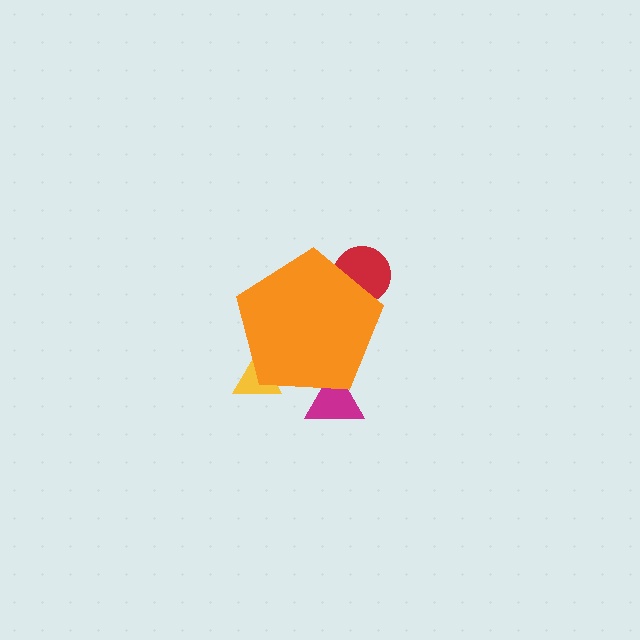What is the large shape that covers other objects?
An orange pentagon.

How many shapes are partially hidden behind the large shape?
3 shapes are partially hidden.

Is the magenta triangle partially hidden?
Yes, the magenta triangle is partially hidden behind the orange pentagon.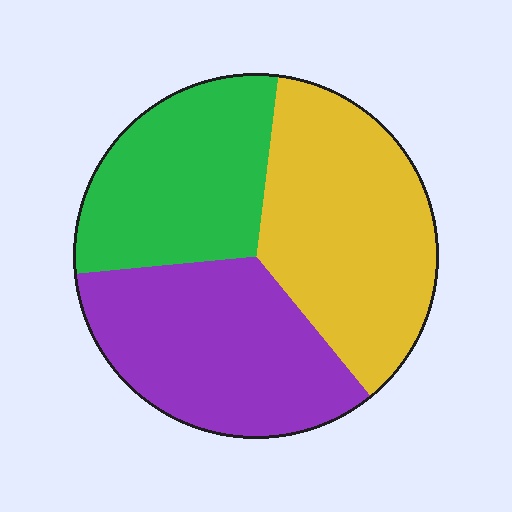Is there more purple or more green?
Purple.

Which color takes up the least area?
Green, at roughly 30%.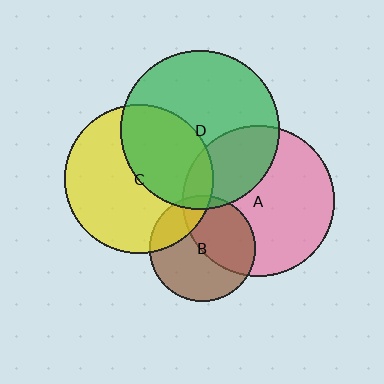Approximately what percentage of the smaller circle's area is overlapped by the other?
Approximately 30%.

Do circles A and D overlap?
Yes.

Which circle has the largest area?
Circle D (green).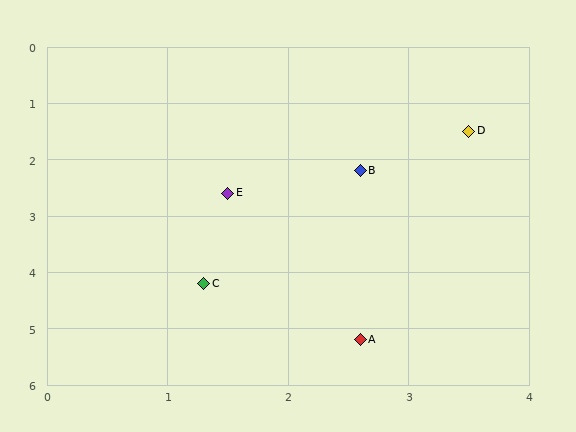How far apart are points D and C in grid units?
Points D and C are about 3.5 grid units apart.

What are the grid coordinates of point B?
Point B is at approximately (2.6, 2.2).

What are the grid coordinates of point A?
Point A is at approximately (2.6, 5.2).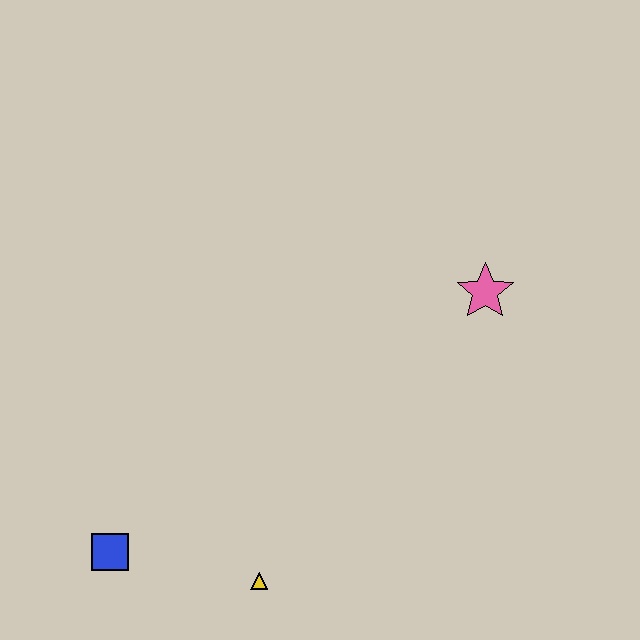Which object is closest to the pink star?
The yellow triangle is closest to the pink star.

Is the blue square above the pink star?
No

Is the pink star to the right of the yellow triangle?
Yes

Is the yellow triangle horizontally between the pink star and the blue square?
Yes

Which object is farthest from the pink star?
The blue square is farthest from the pink star.